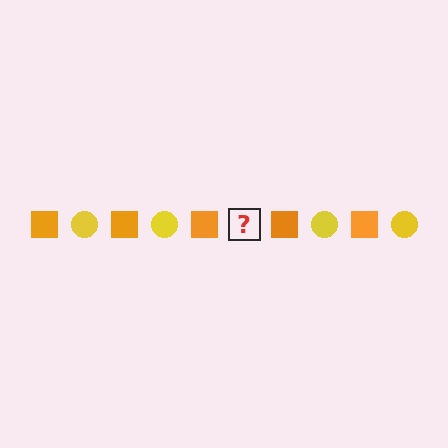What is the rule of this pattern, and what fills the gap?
The rule is that the pattern alternates between orange square and yellow circle. The gap should be filled with a yellow circle.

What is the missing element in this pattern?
The missing element is a yellow circle.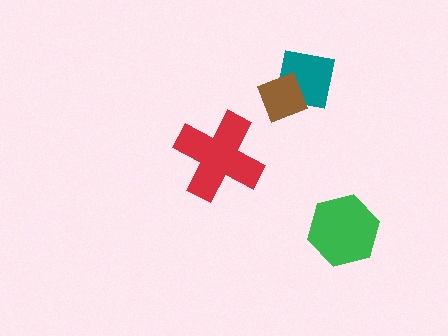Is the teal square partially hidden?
Yes, it is partially covered by another shape.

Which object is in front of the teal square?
The brown diamond is in front of the teal square.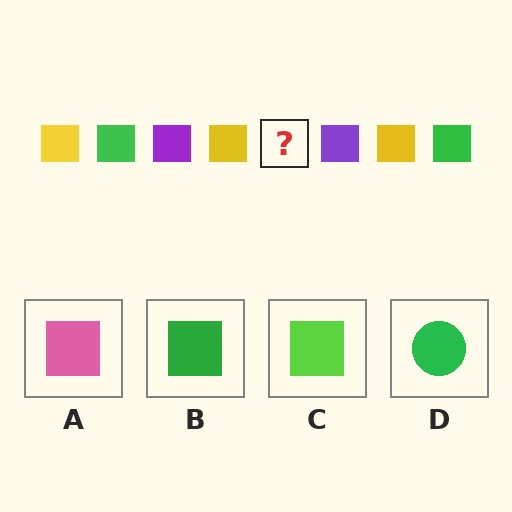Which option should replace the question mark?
Option B.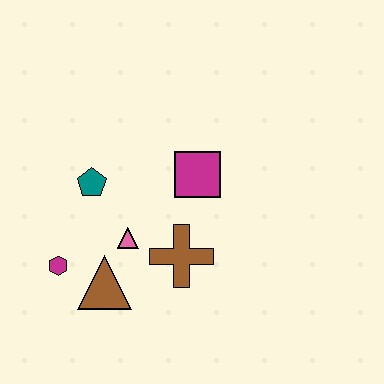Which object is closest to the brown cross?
The pink triangle is closest to the brown cross.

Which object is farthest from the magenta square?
The magenta hexagon is farthest from the magenta square.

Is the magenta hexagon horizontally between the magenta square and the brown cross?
No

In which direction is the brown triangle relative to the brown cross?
The brown triangle is to the left of the brown cross.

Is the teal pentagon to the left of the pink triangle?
Yes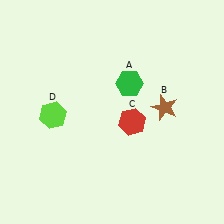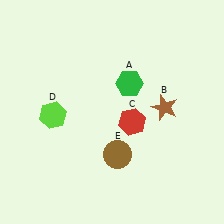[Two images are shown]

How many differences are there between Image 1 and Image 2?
There is 1 difference between the two images.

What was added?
A brown circle (E) was added in Image 2.